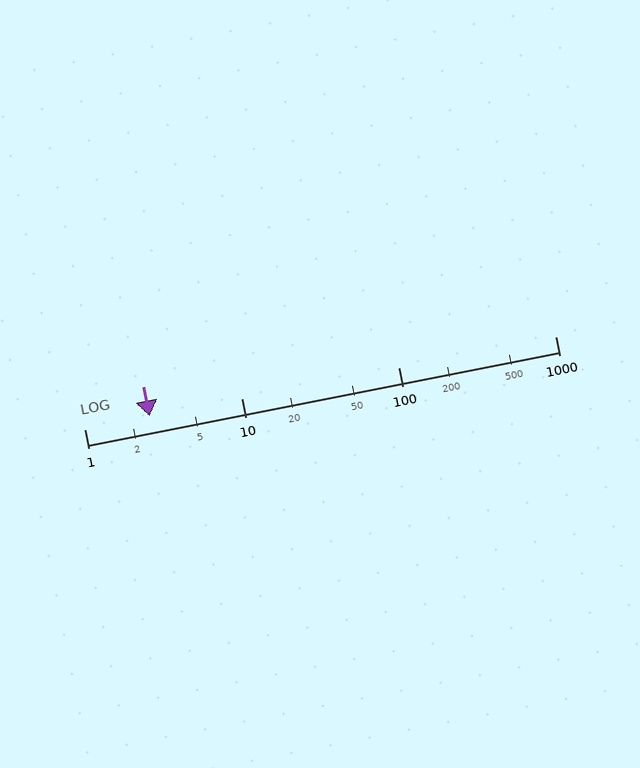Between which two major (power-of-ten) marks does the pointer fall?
The pointer is between 1 and 10.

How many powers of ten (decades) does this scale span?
The scale spans 3 decades, from 1 to 1000.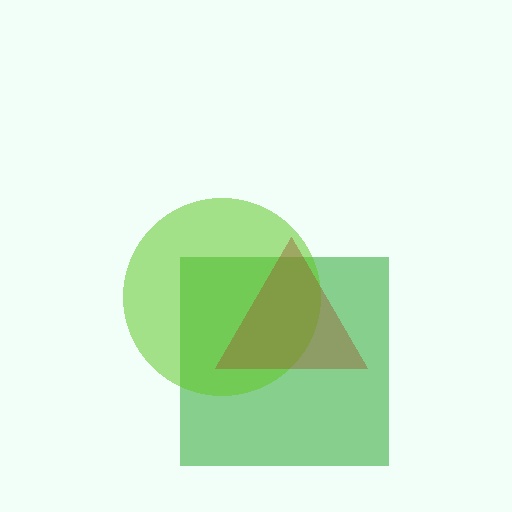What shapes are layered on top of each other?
The layered shapes are: a green square, a lime circle, a brown triangle.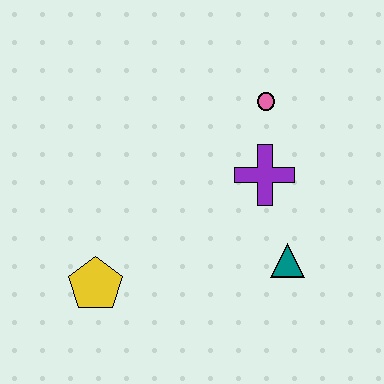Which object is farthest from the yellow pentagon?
The pink circle is farthest from the yellow pentagon.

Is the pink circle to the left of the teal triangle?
Yes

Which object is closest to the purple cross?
The pink circle is closest to the purple cross.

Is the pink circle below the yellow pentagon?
No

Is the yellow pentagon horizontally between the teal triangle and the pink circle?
No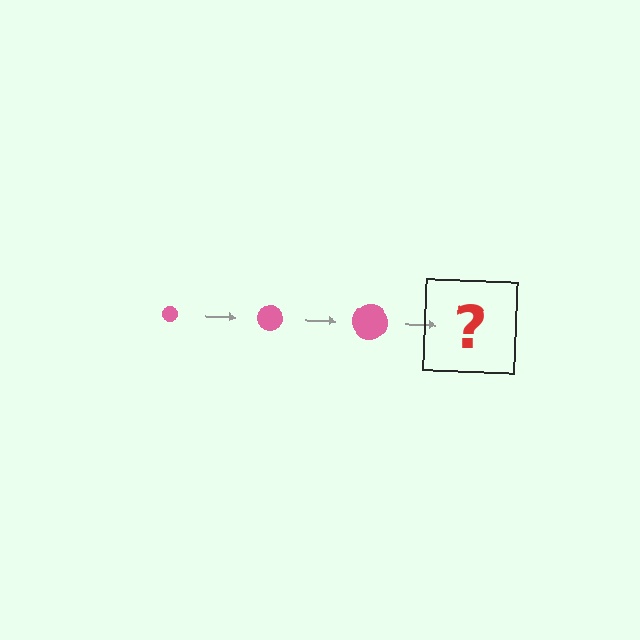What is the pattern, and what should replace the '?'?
The pattern is that the circle gets progressively larger each step. The '?' should be a pink circle, larger than the previous one.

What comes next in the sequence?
The next element should be a pink circle, larger than the previous one.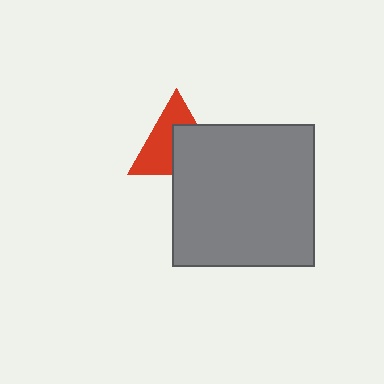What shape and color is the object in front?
The object in front is a gray square.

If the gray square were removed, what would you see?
You would see the complete red triangle.